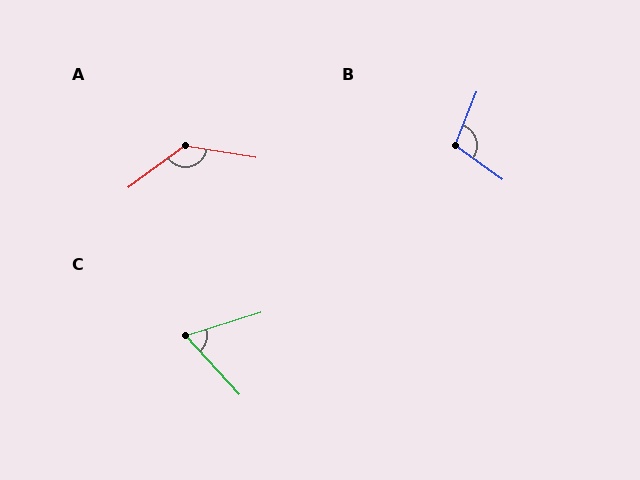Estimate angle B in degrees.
Approximately 104 degrees.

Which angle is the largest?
A, at approximately 135 degrees.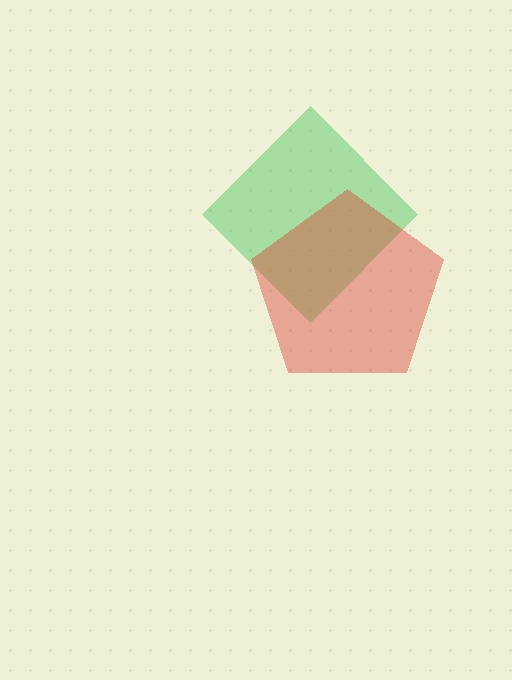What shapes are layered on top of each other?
The layered shapes are: a green diamond, a red pentagon.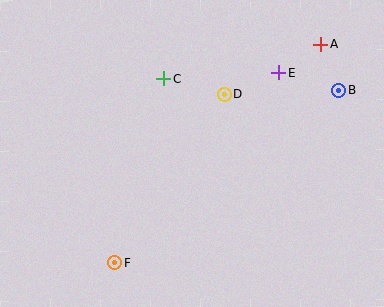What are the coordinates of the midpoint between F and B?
The midpoint between F and B is at (227, 176).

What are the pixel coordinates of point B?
Point B is at (339, 90).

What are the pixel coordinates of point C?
Point C is at (163, 79).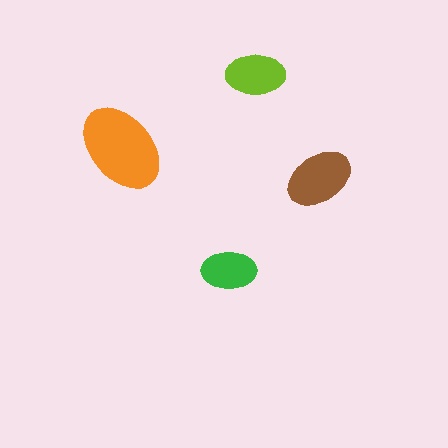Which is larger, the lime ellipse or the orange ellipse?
The orange one.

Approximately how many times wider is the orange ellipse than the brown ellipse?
About 1.5 times wider.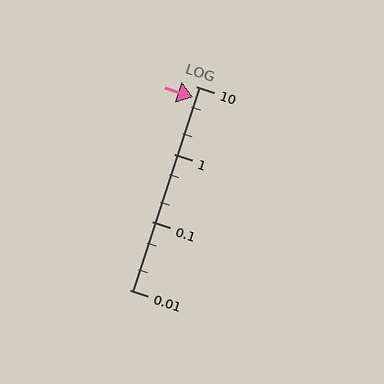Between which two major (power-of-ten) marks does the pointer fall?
The pointer is between 1 and 10.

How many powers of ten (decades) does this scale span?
The scale spans 3 decades, from 0.01 to 10.